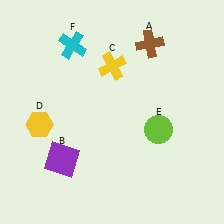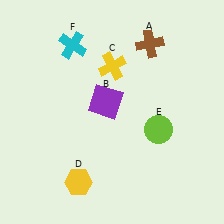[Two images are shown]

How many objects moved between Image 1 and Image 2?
2 objects moved between the two images.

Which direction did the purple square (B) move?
The purple square (B) moved up.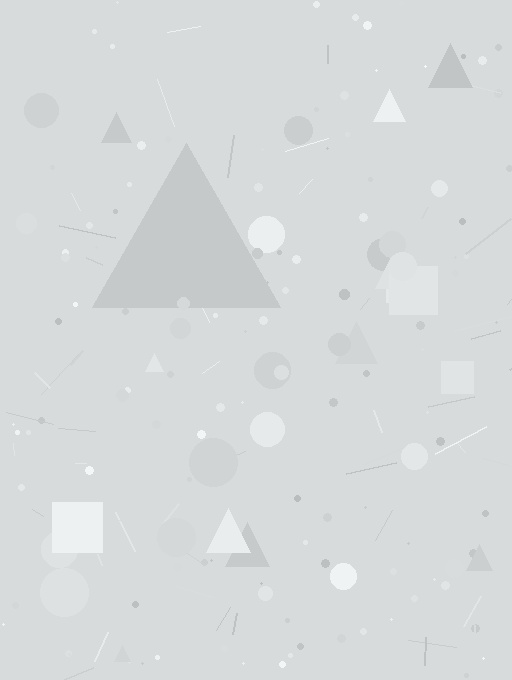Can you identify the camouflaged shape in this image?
The camouflaged shape is a triangle.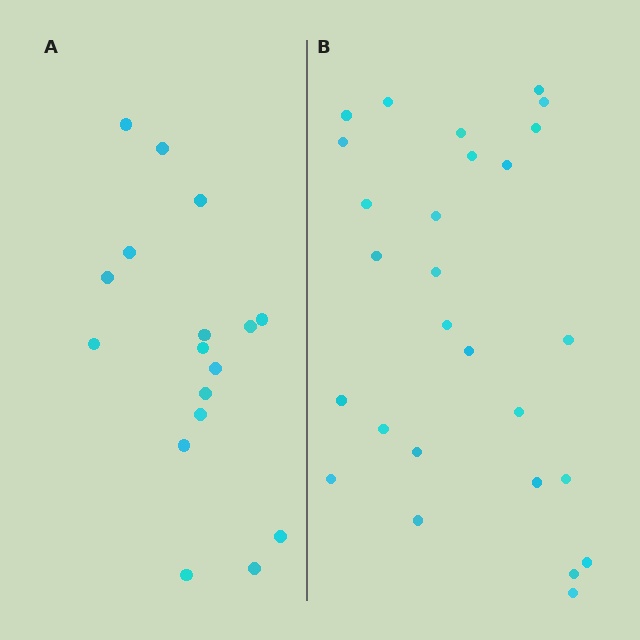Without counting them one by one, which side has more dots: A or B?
Region B (the right region) has more dots.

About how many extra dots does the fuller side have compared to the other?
Region B has roughly 10 or so more dots than region A.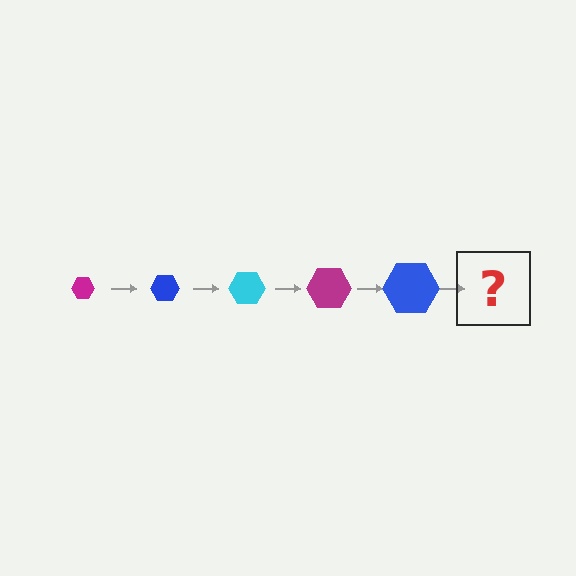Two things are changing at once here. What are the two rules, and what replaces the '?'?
The two rules are that the hexagon grows larger each step and the color cycles through magenta, blue, and cyan. The '?' should be a cyan hexagon, larger than the previous one.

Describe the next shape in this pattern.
It should be a cyan hexagon, larger than the previous one.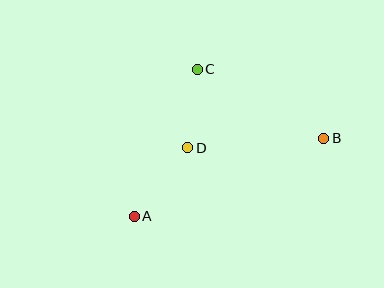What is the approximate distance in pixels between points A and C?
The distance between A and C is approximately 160 pixels.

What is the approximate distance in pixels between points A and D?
The distance between A and D is approximately 87 pixels.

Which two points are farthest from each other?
Points A and B are farthest from each other.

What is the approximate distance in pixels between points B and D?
The distance between B and D is approximately 137 pixels.